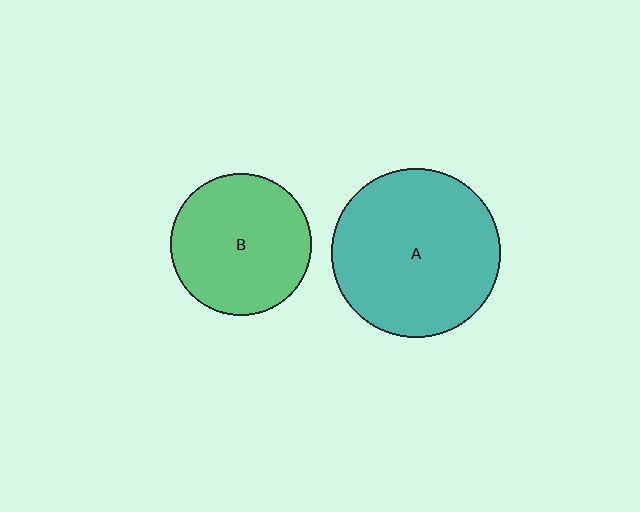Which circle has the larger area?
Circle A (teal).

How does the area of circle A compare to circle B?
Approximately 1.4 times.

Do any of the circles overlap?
No, none of the circles overlap.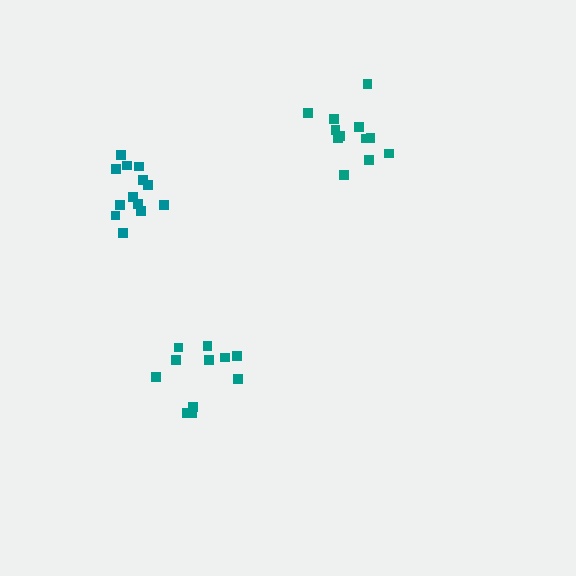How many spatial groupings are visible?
There are 3 spatial groupings.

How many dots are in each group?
Group 1: 13 dots, Group 2: 11 dots, Group 3: 12 dots (36 total).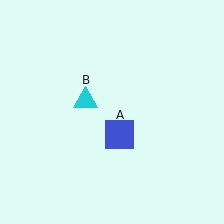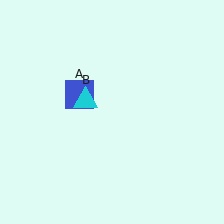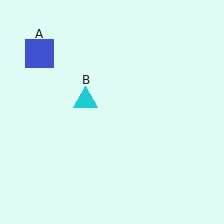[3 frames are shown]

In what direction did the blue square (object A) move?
The blue square (object A) moved up and to the left.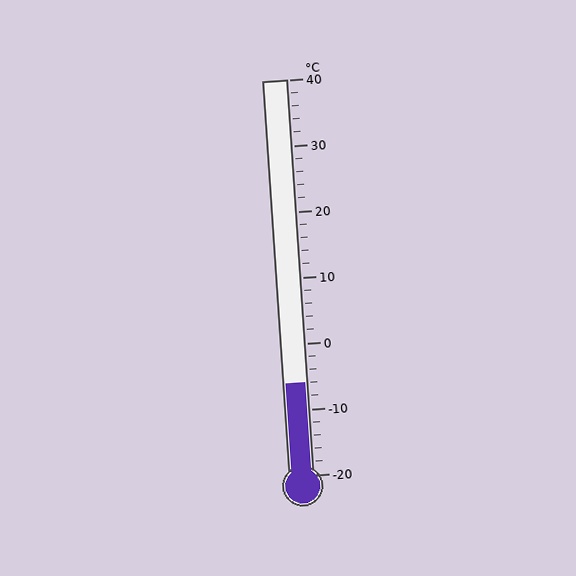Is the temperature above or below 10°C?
The temperature is below 10°C.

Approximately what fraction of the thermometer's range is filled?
The thermometer is filled to approximately 25% of its range.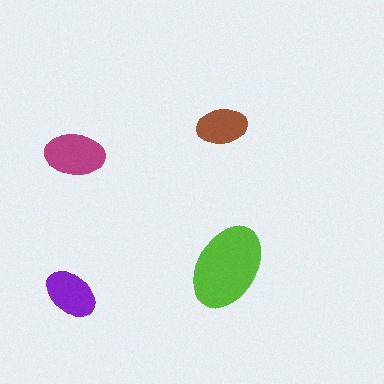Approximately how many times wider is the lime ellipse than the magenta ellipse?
About 1.5 times wider.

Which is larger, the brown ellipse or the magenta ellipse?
The magenta one.